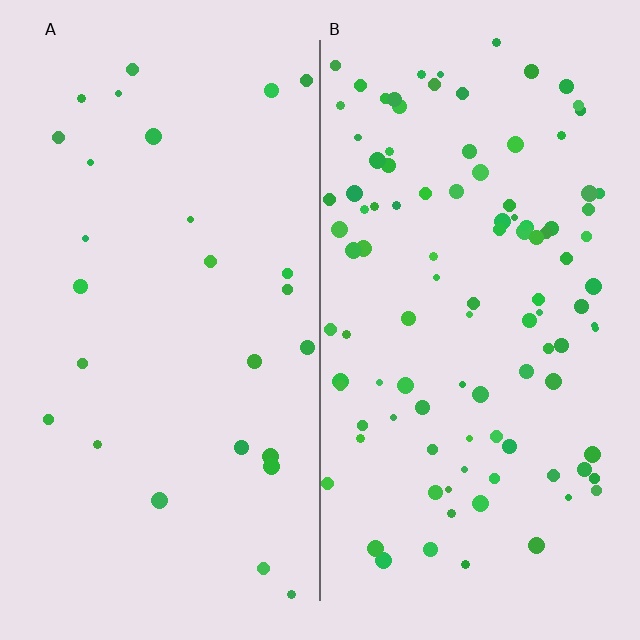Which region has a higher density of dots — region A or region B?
B (the right).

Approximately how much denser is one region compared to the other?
Approximately 3.9× — region B over region A.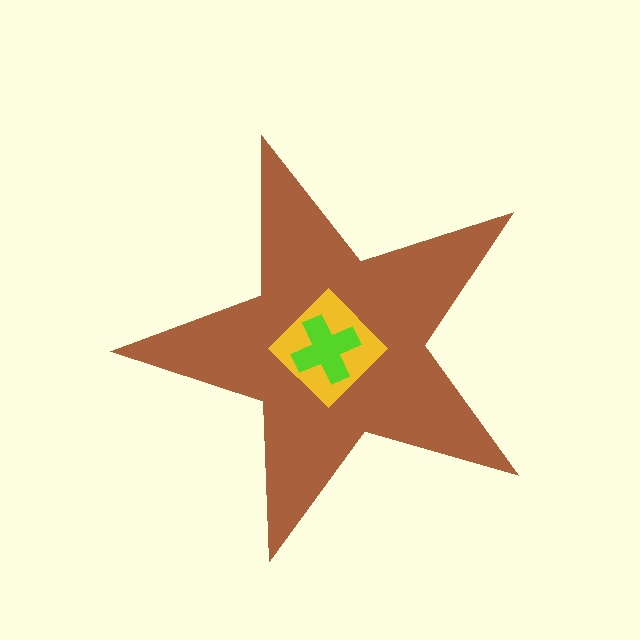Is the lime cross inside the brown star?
Yes.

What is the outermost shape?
The brown star.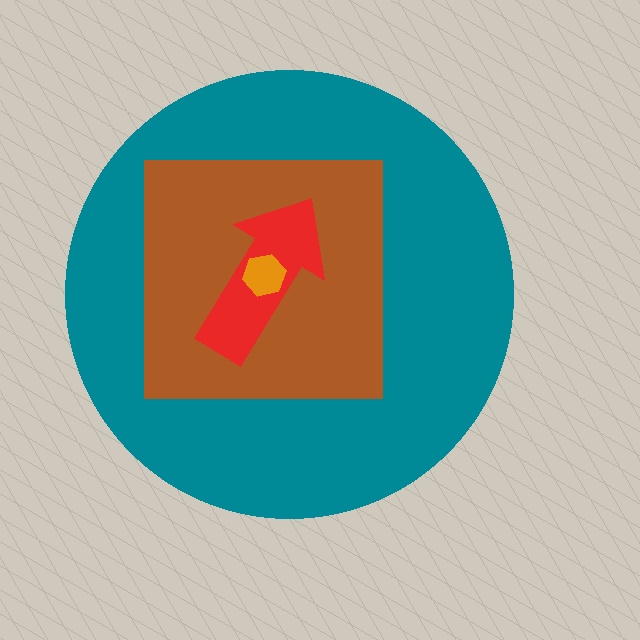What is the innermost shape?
The orange hexagon.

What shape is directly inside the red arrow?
The orange hexagon.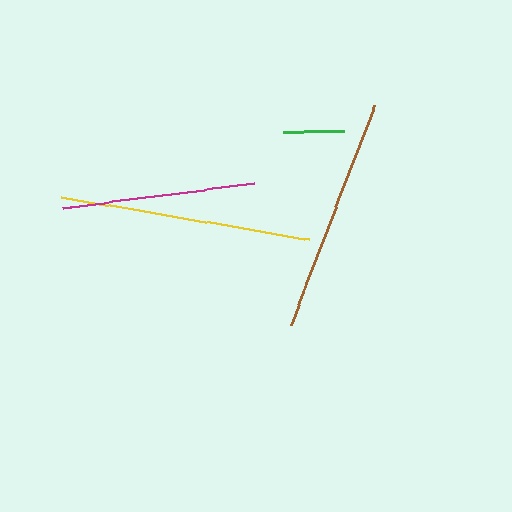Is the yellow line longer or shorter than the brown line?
The yellow line is longer than the brown line.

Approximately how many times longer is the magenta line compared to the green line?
The magenta line is approximately 3.2 times the length of the green line.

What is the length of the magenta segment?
The magenta segment is approximately 193 pixels long.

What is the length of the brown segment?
The brown segment is approximately 234 pixels long.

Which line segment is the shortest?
The green line is the shortest at approximately 61 pixels.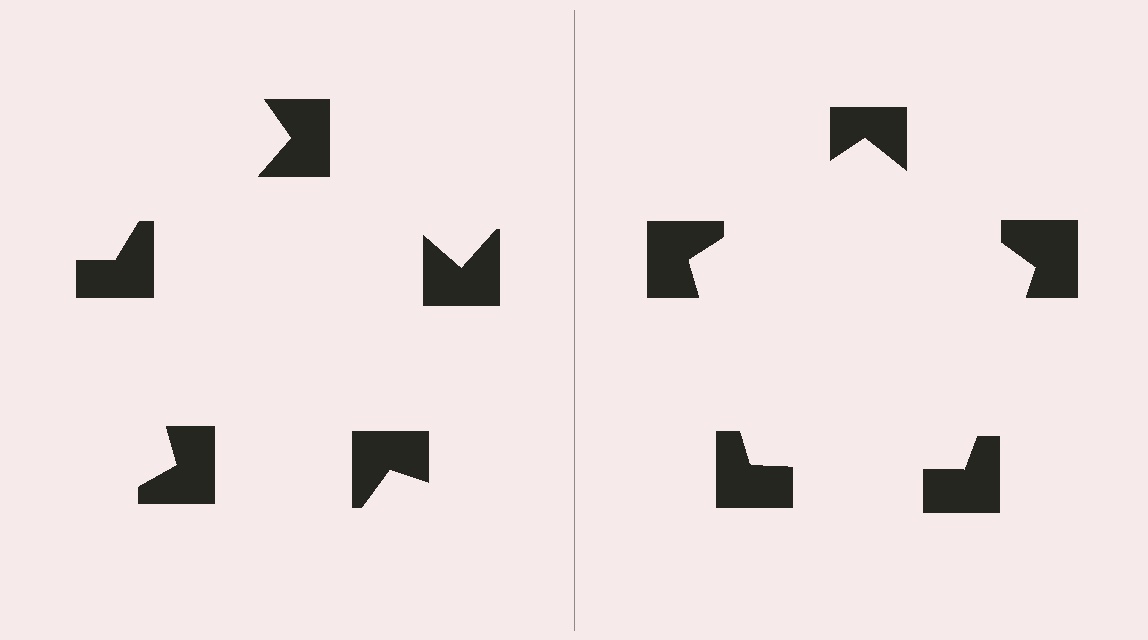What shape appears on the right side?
An illusory pentagon.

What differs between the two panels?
The notched squares are positioned identically on both sides; only the wedge orientations differ. On the right they align to a pentagon; on the left they are misaligned.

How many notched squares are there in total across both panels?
10 — 5 on each side.